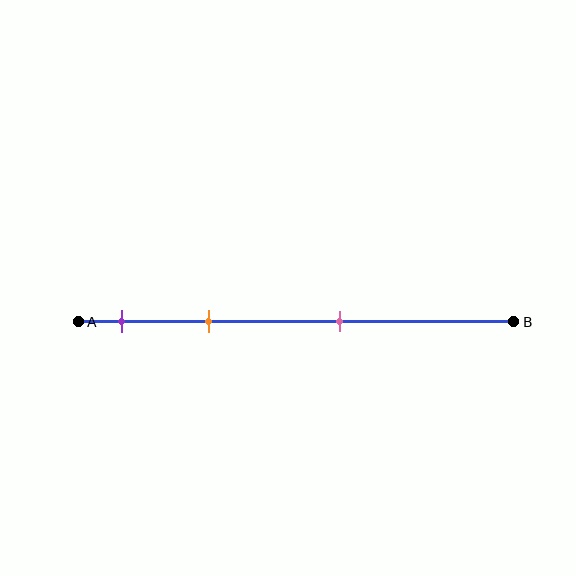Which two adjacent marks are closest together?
The purple and orange marks are the closest adjacent pair.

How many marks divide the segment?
There are 3 marks dividing the segment.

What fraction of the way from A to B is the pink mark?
The pink mark is approximately 60% (0.6) of the way from A to B.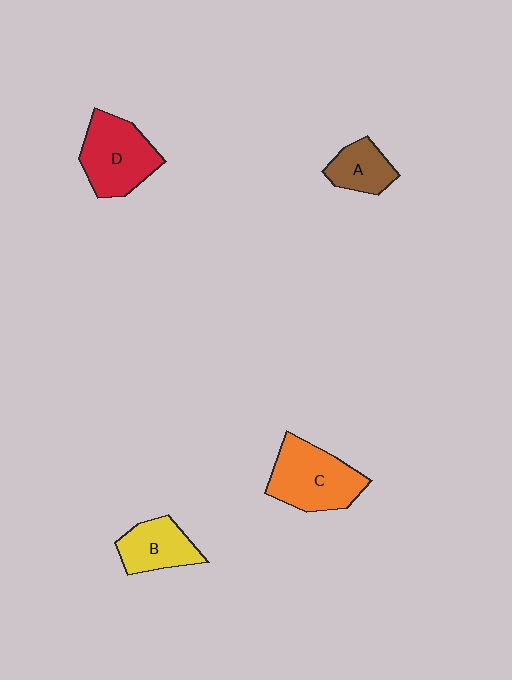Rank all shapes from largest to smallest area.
From largest to smallest: C (orange), D (red), B (yellow), A (brown).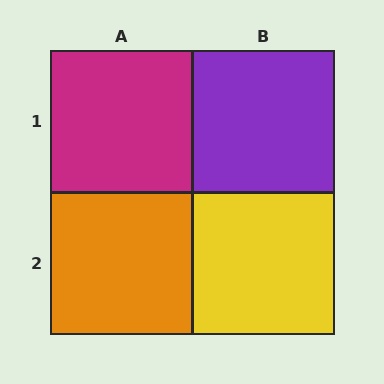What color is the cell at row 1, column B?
Purple.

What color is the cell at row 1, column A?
Magenta.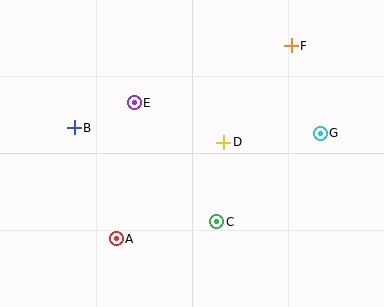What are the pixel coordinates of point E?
Point E is at (134, 103).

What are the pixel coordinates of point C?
Point C is at (217, 222).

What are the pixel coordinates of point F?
Point F is at (291, 46).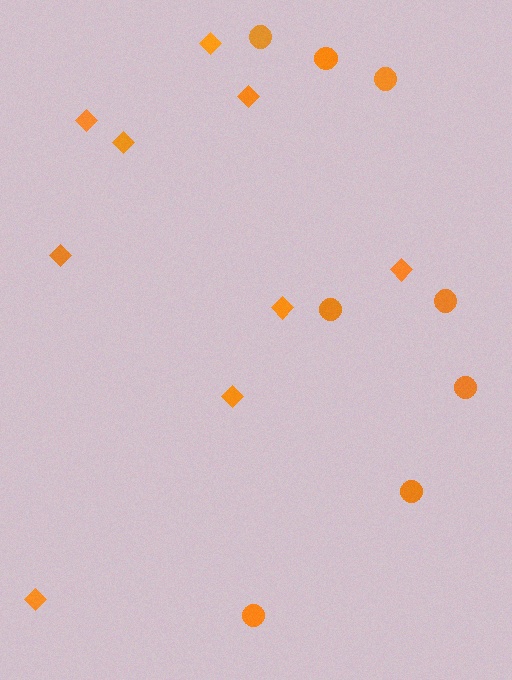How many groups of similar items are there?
There are 2 groups: one group of circles (8) and one group of diamonds (9).